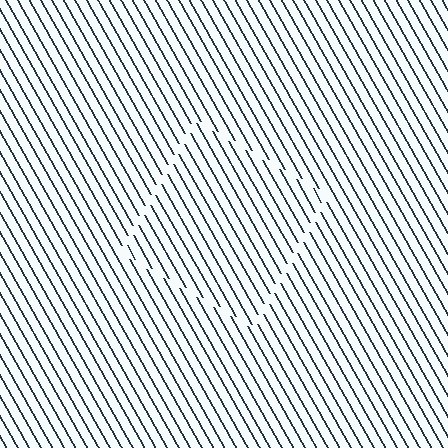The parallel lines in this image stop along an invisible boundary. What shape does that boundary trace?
An illusory square. The interior of the shape contains the same grating, shifted by half a period — the contour is defined by the phase discontinuity where line-ends from the inner and outer gratings abut.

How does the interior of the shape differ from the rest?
The interior of the shape contains the same grating, shifted by half a period — the contour is defined by the phase discontinuity where line-ends from the inner and outer gratings abut.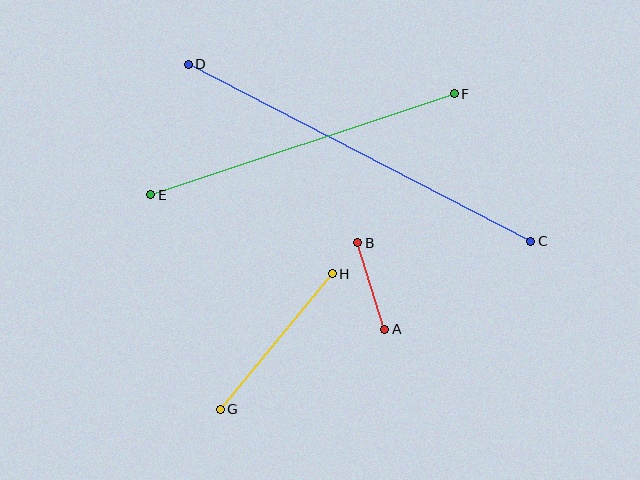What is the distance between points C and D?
The distance is approximately 386 pixels.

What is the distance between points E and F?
The distance is approximately 320 pixels.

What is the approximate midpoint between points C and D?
The midpoint is at approximately (360, 153) pixels.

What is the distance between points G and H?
The distance is approximately 176 pixels.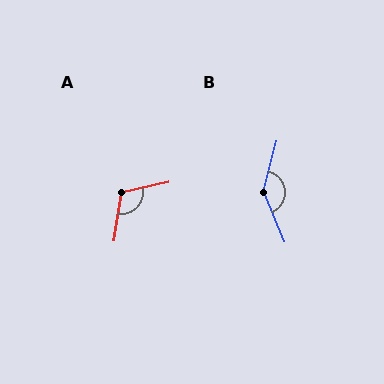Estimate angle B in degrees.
Approximately 143 degrees.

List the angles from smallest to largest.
A (112°), B (143°).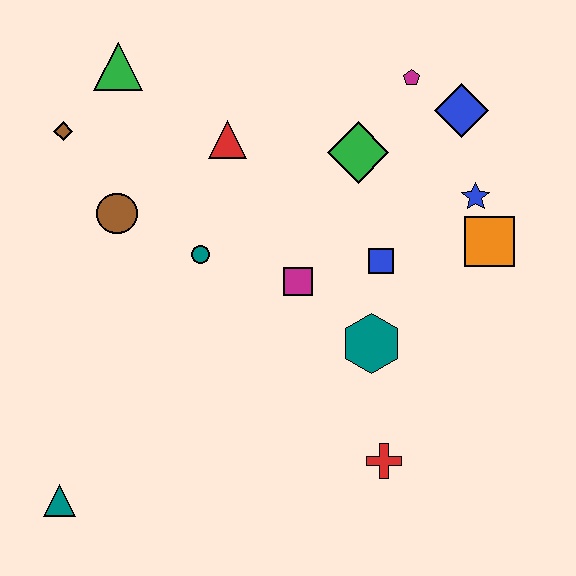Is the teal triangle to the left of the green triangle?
Yes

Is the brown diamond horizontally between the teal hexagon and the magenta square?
No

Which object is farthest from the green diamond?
The teal triangle is farthest from the green diamond.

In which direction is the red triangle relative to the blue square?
The red triangle is to the left of the blue square.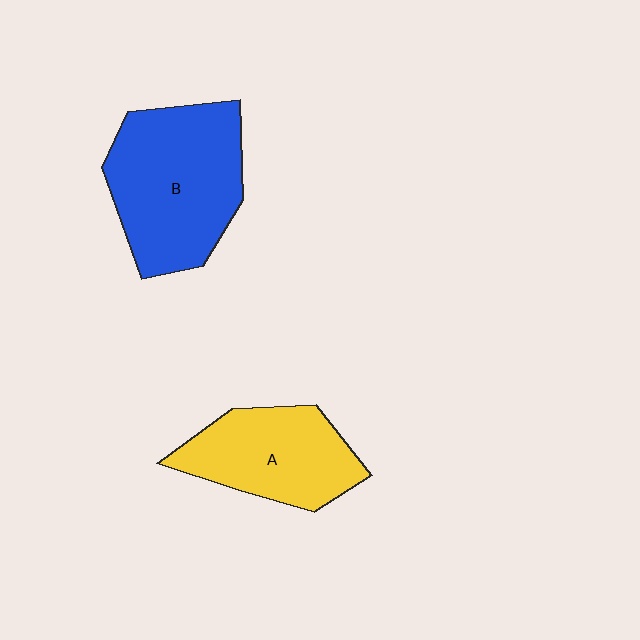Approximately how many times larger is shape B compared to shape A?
Approximately 1.4 times.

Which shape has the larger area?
Shape B (blue).